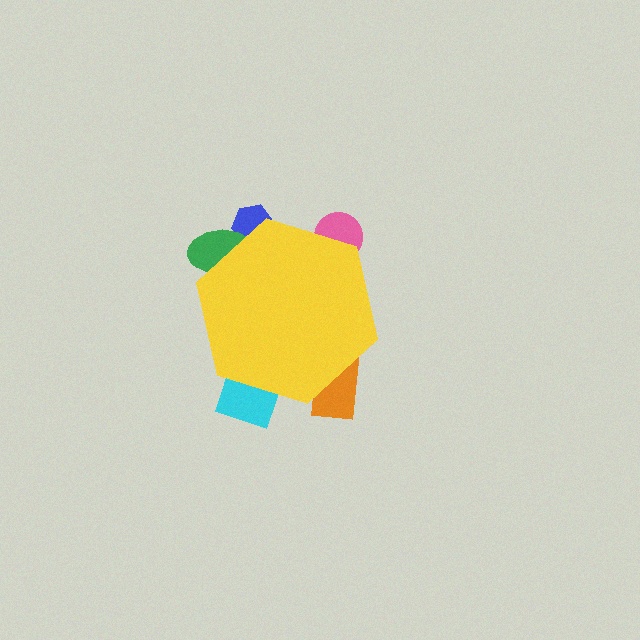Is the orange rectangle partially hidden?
Yes, the orange rectangle is partially hidden behind the yellow hexagon.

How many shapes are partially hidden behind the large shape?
5 shapes are partially hidden.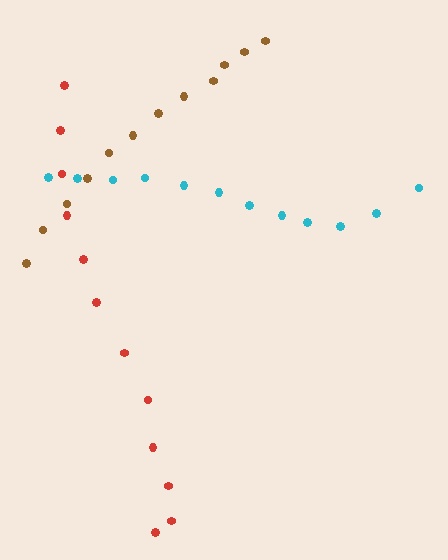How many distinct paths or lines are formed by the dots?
There are 3 distinct paths.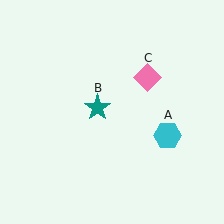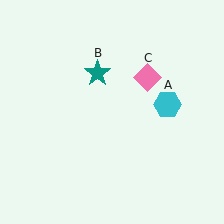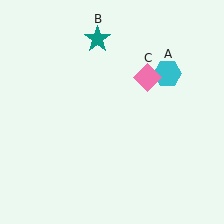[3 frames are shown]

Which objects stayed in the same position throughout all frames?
Pink diamond (object C) remained stationary.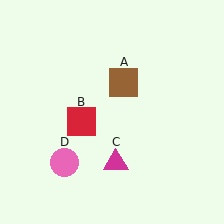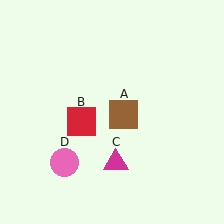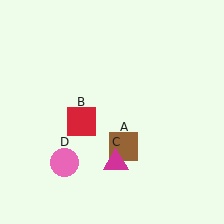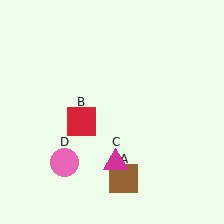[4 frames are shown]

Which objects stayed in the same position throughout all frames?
Red square (object B) and magenta triangle (object C) and pink circle (object D) remained stationary.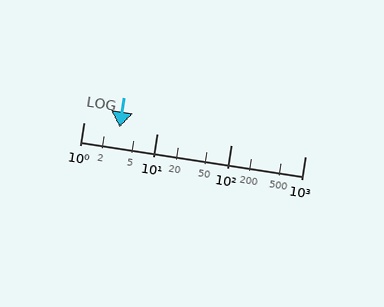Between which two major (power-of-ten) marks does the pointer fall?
The pointer is between 1 and 10.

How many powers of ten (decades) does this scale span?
The scale spans 3 decades, from 1 to 1000.